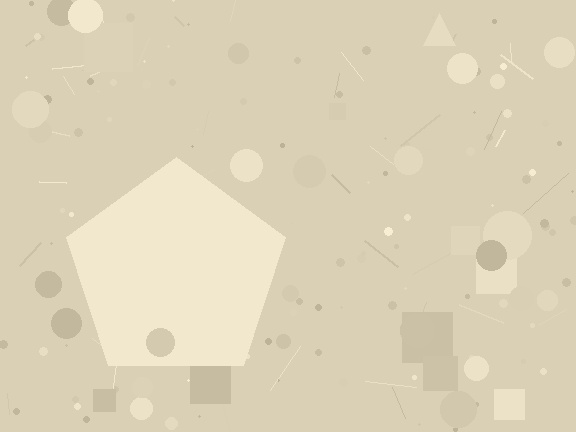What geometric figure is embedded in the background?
A pentagon is embedded in the background.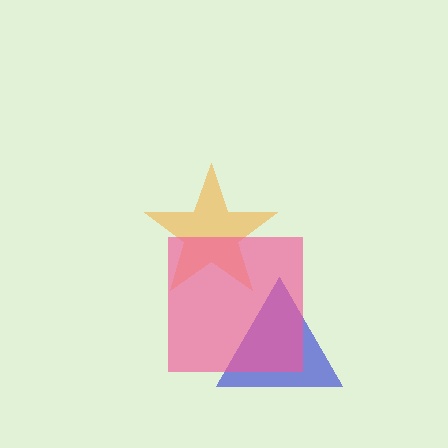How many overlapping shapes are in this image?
There are 3 overlapping shapes in the image.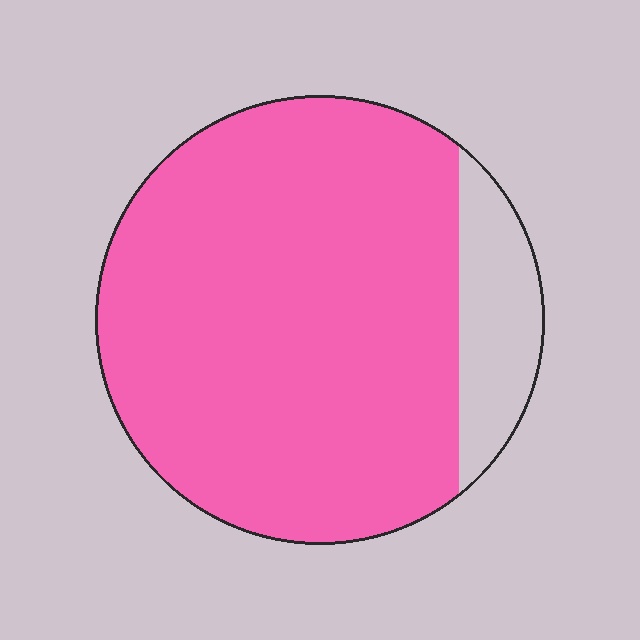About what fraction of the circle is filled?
About seven eighths (7/8).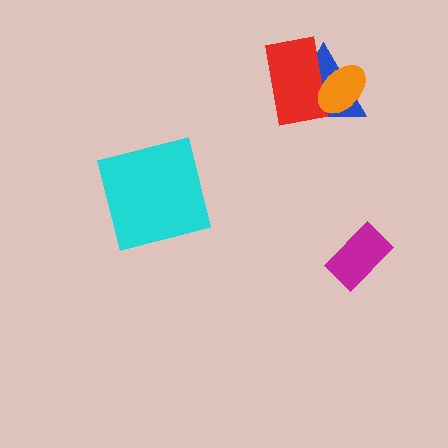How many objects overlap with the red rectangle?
2 objects overlap with the red rectangle.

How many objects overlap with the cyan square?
0 objects overlap with the cyan square.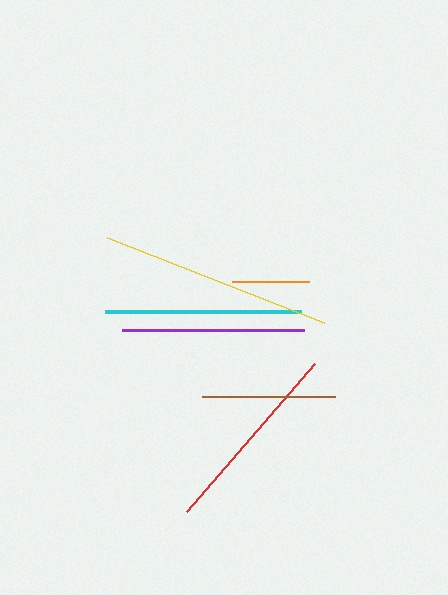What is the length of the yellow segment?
The yellow segment is approximately 233 pixels long.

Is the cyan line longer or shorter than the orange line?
The cyan line is longer than the orange line.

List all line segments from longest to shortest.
From longest to shortest: yellow, red, cyan, purple, brown, orange.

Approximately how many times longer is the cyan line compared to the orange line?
The cyan line is approximately 2.5 times the length of the orange line.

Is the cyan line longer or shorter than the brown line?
The cyan line is longer than the brown line.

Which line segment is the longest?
The yellow line is the longest at approximately 233 pixels.